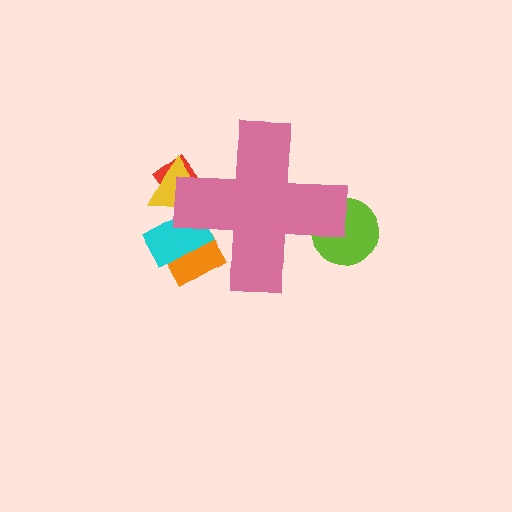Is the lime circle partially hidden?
Yes, the lime circle is partially hidden behind the pink cross.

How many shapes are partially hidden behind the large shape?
5 shapes are partially hidden.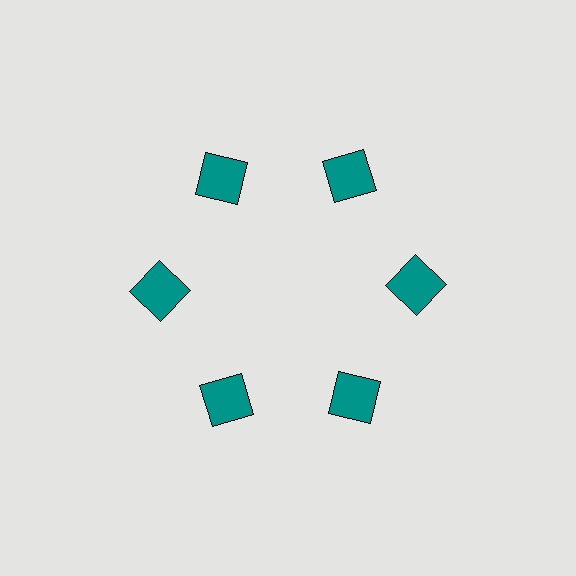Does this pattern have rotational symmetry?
Yes, this pattern has 6-fold rotational symmetry. It looks the same after rotating 60 degrees around the center.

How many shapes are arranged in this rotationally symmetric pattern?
There are 6 shapes, arranged in 6 groups of 1.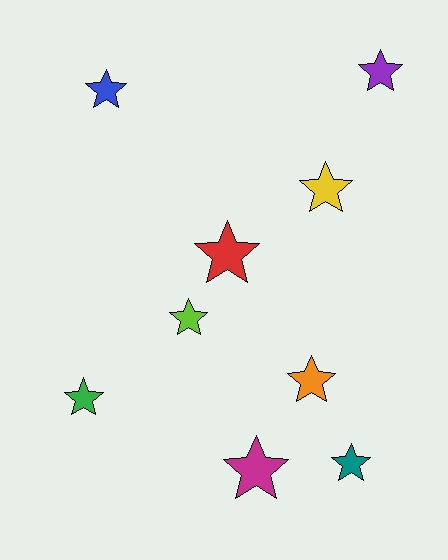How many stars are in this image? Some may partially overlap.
There are 9 stars.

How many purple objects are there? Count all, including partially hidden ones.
There is 1 purple object.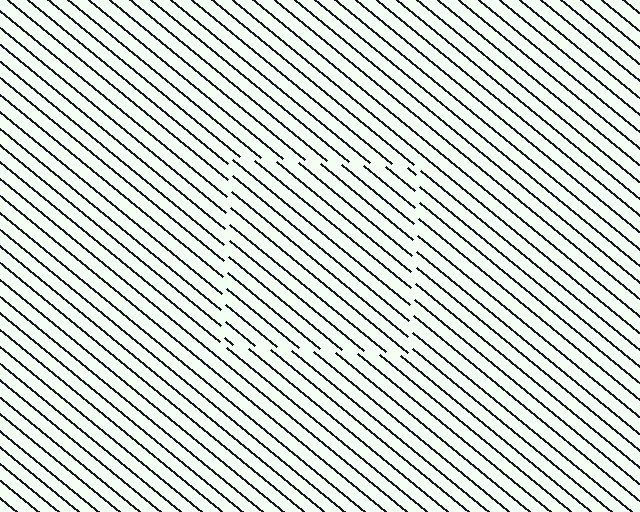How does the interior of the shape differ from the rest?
The interior of the shape contains the same grating, shifted by half a period — the contour is defined by the phase discontinuity where line-ends from the inner and outer gratings abut.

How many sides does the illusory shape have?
4 sides — the line-ends trace a square.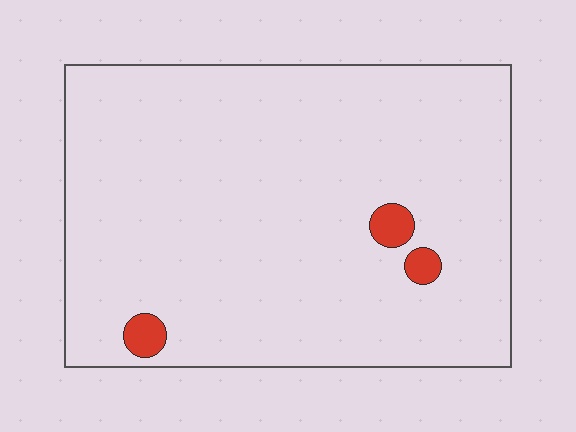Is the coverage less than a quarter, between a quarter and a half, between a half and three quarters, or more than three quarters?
Less than a quarter.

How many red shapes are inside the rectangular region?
3.